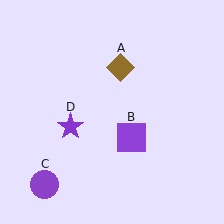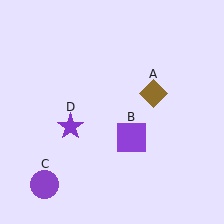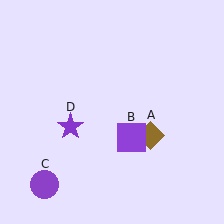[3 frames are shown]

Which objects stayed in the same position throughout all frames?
Purple square (object B) and purple circle (object C) and purple star (object D) remained stationary.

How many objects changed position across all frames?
1 object changed position: brown diamond (object A).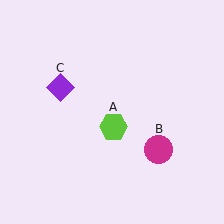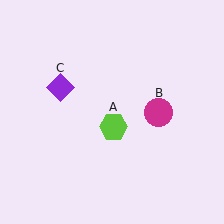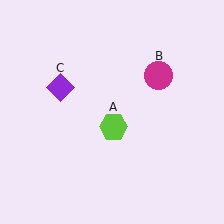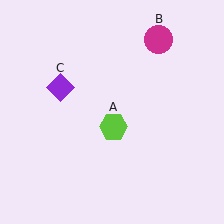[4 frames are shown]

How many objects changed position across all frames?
1 object changed position: magenta circle (object B).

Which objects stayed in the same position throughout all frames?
Lime hexagon (object A) and purple diamond (object C) remained stationary.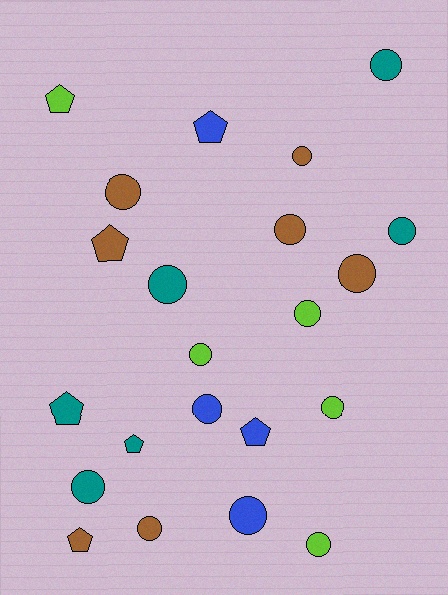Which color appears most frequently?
Brown, with 7 objects.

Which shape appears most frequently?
Circle, with 15 objects.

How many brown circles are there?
There are 5 brown circles.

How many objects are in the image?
There are 22 objects.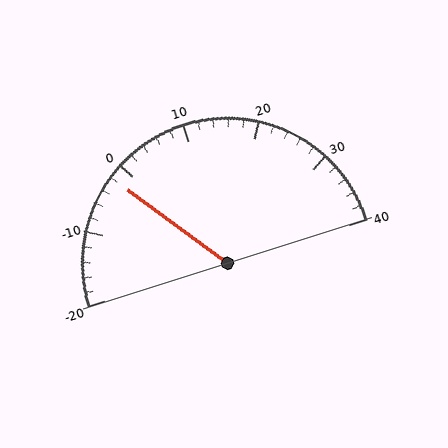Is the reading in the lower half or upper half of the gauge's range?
The reading is in the lower half of the range (-20 to 40).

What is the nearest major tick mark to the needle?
The nearest major tick mark is 0.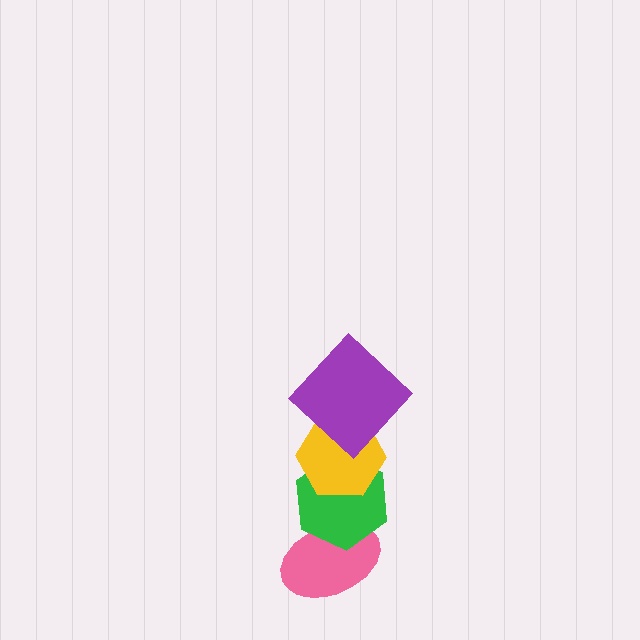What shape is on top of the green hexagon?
The yellow hexagon is on top of the green hexagon.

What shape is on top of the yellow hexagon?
The purple diamond is on top of the yellow hexagon.